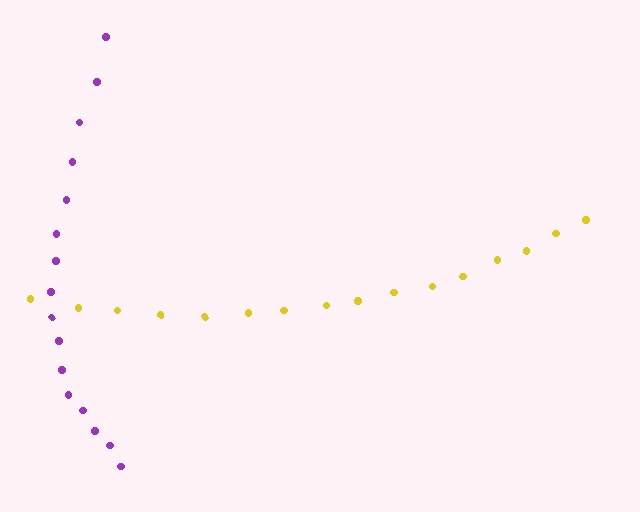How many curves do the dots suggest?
There are 2 distinct paths.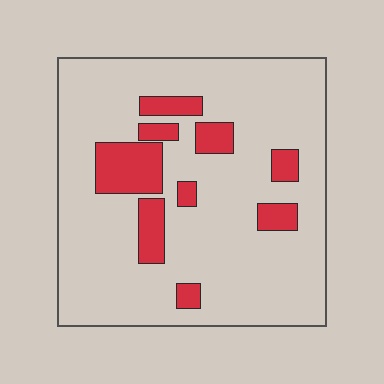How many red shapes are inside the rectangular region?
9.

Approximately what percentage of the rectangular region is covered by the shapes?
Approximately 15%.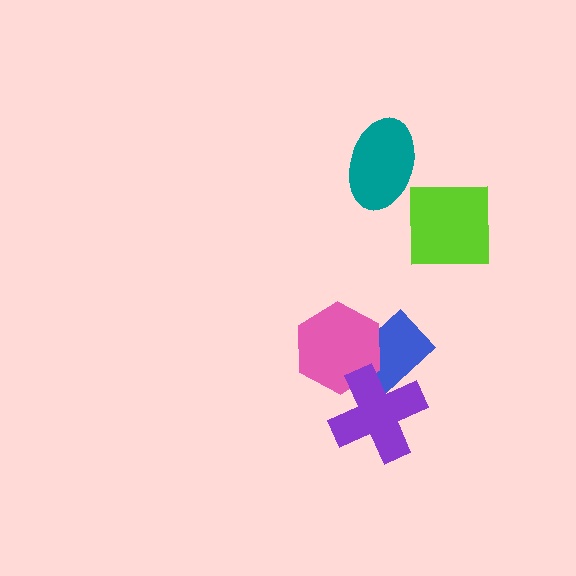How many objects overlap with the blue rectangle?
2 objects overlap with the blue rectangle.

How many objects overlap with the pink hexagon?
2 objects overlap with the pink hexagon.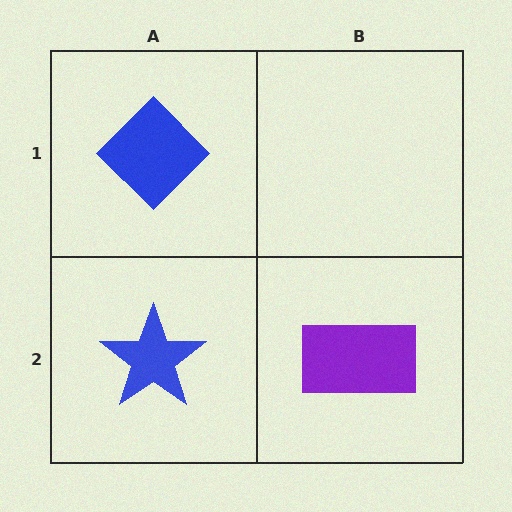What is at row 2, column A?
A blue star.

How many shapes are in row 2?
2 shapes.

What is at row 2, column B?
A purple rectangle.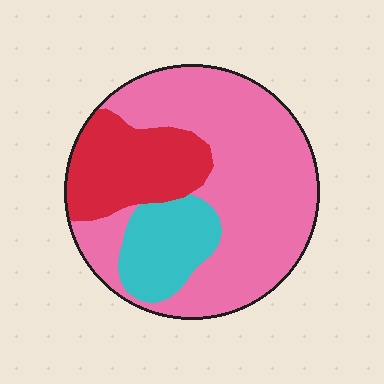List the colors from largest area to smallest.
From largest to smallest: pink, red, cyan.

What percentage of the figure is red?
Red covers about 20% of the figure.